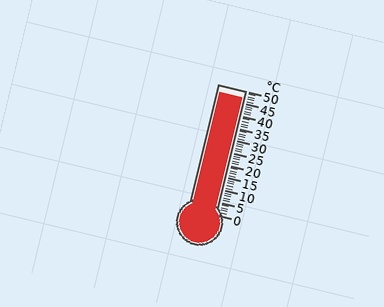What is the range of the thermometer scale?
The thermometer scale ranges from 0°C to 50°C.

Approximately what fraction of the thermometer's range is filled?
The thermometer is filled to approximately 95% of its range.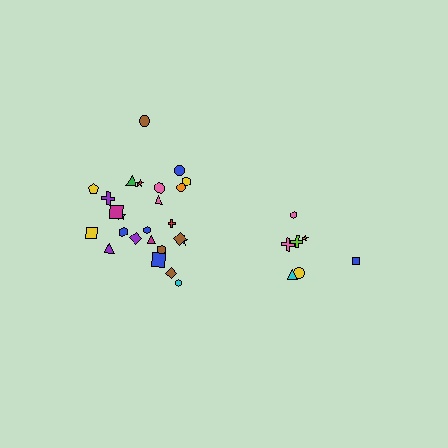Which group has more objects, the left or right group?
The left group.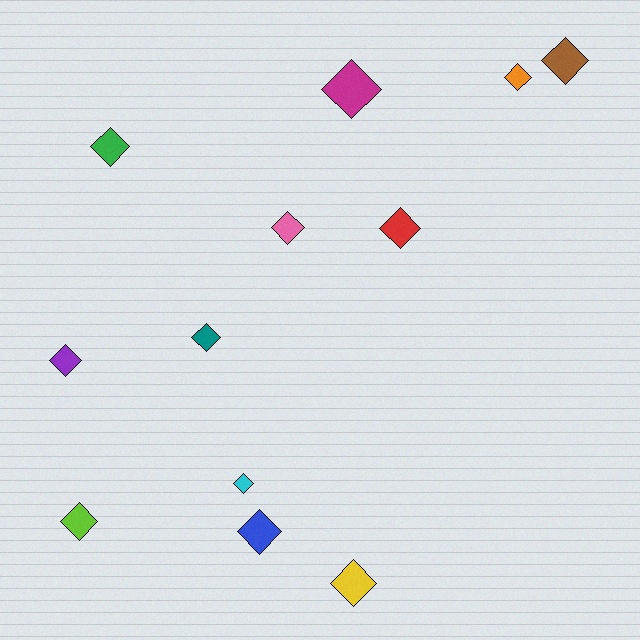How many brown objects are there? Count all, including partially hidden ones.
There is 1 brown object.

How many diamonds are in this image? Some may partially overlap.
There are 12 diamonds.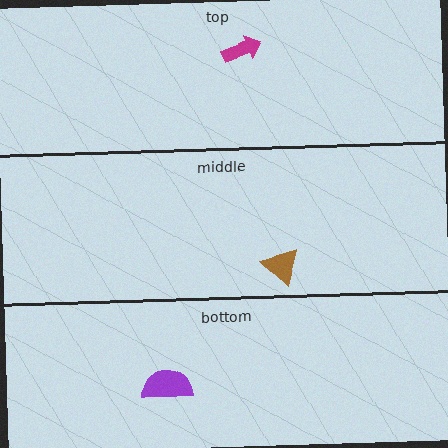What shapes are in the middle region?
The brown triangle.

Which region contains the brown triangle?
The middle region.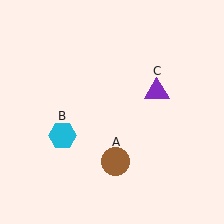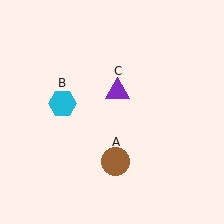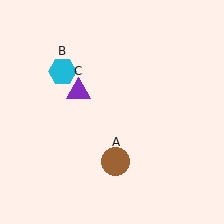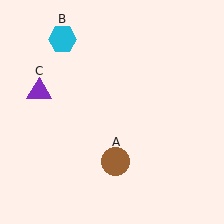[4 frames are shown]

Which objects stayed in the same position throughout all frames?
Brown circle (object A) remained stationary.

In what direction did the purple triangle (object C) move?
The purple triangle (object C) moved left.